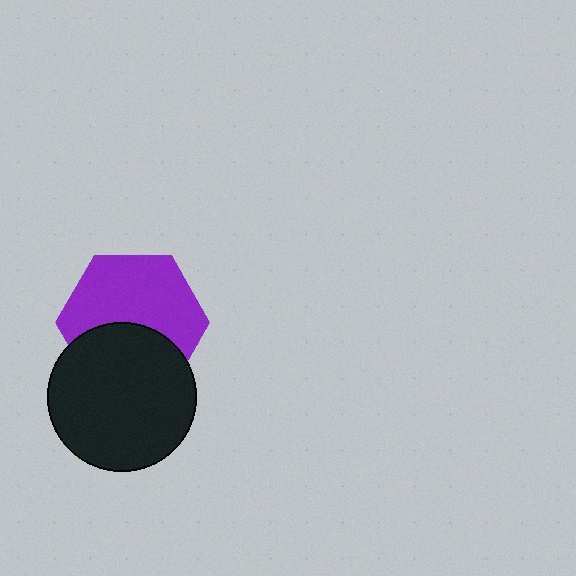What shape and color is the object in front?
The object in front is a black circle.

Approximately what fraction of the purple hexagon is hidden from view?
Roughly 39% of the purple hexagon is hidden behind the black circle.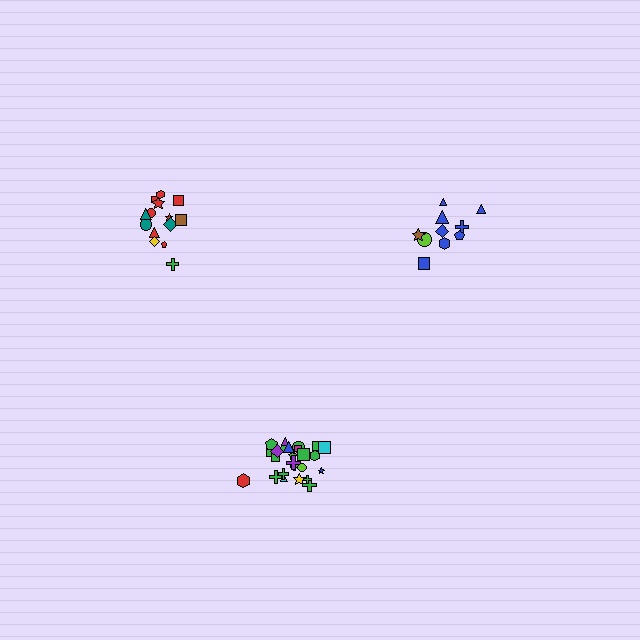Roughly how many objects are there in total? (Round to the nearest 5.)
Roughly 50 objects in total.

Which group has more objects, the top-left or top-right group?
The top-left group.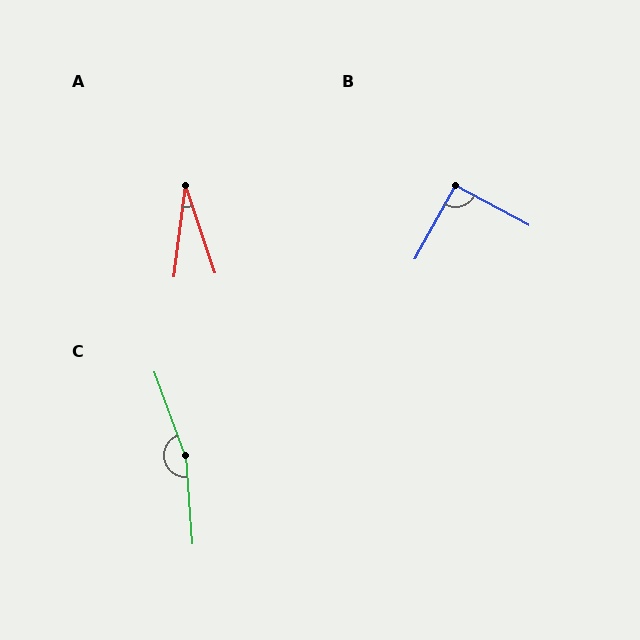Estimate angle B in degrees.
Approximately 90 degrees.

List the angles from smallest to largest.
A (26°), B (90°), C (164°).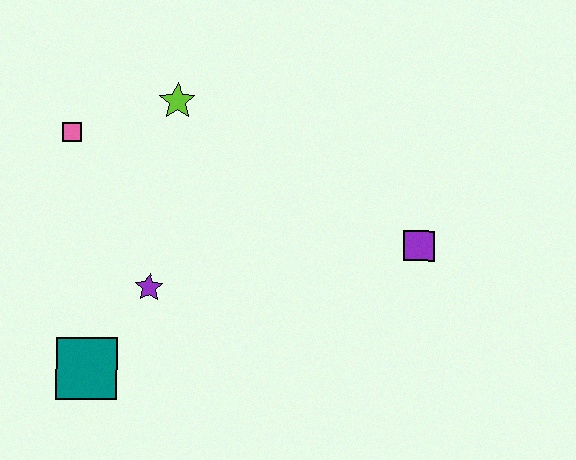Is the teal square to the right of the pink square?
Yes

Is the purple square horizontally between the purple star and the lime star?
No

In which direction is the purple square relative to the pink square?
The purple square is to the right of the pink square.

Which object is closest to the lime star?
The pink square is closest to the lime star.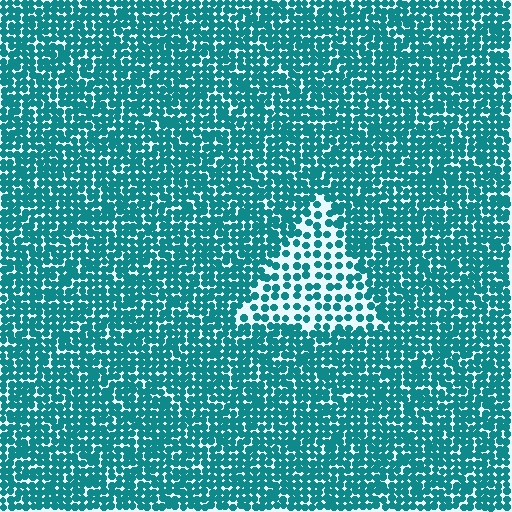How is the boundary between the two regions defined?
The boundary is defined by a change in element density (approximately 2.1x ratio). All elements are the same color, size, and shape.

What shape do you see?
I see a triangle.